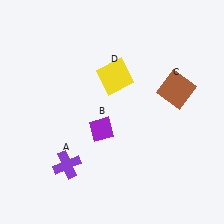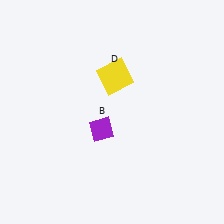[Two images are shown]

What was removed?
The purple cross (A), the brown square (C) were removed in Image 2.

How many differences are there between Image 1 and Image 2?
There are 2 differences between the two images.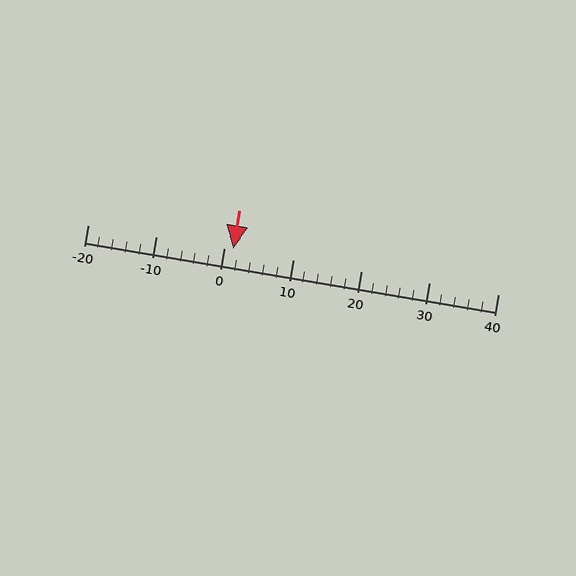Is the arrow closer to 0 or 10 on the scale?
The arrow is closer to 0.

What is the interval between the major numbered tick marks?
The major tick marks are spaced 10 units apart.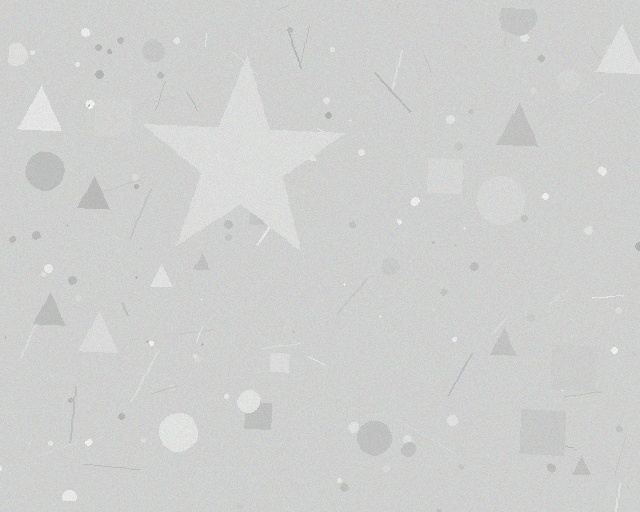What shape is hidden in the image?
A star is hidden in the image.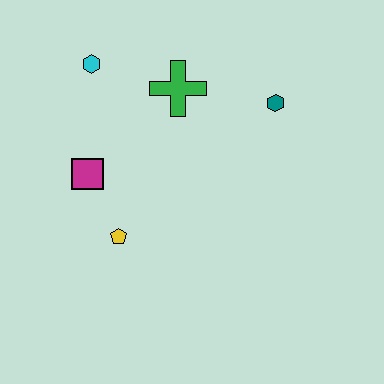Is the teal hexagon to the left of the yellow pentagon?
No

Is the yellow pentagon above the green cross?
No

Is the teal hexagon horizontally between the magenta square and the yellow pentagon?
No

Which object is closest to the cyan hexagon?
The green cross is closest to the cyan hexagon.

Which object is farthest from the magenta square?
The teal hexagon is farthest from the magenta square.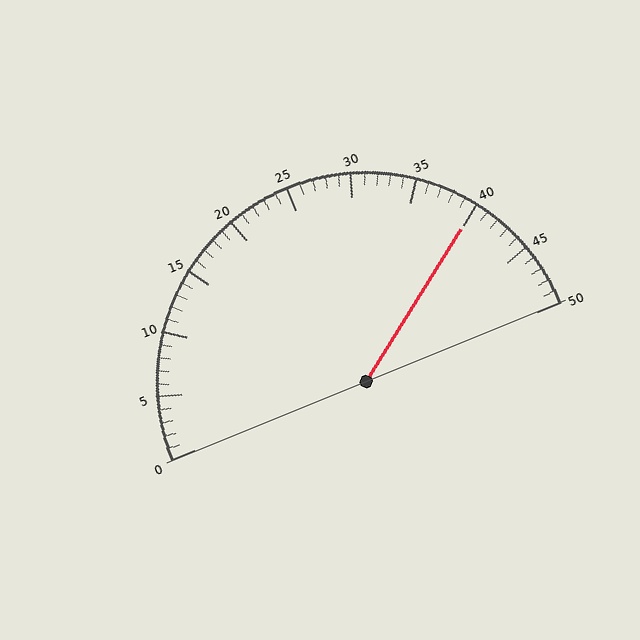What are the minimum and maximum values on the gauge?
The gauge ranges from 0 to 50.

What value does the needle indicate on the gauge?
The needle indicates approximately 40.